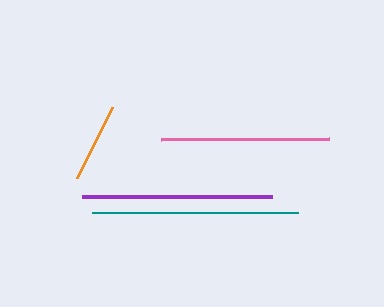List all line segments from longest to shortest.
From longest to shortest: teal, purple, pink, orange.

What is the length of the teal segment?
The teal segment is approximately 206 pixels long.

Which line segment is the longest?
The teal line is the longest at approximately 206 pixels.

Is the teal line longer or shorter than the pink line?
The teal line is longer than the pink line.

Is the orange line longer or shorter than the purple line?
The purple line is longer than the orange line.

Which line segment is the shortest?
The orange line is the shortest at approximately 79 pixels.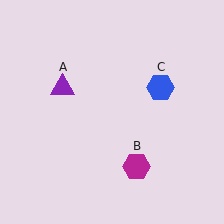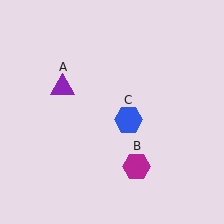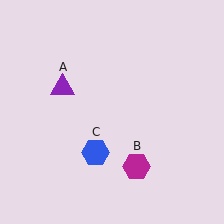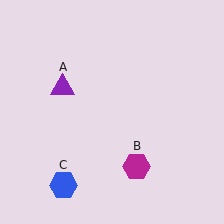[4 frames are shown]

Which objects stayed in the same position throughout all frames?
Purple triangle (object A) and magenta hexagon (object B) remained stationary.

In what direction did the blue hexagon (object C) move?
The blue hexagon (object C) moved down and to the left.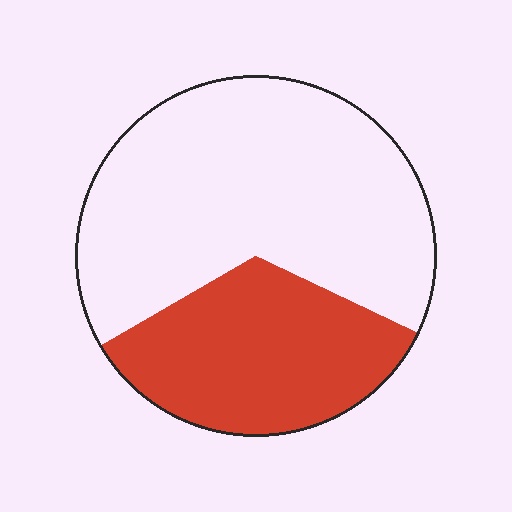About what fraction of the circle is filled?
About one third (1/3).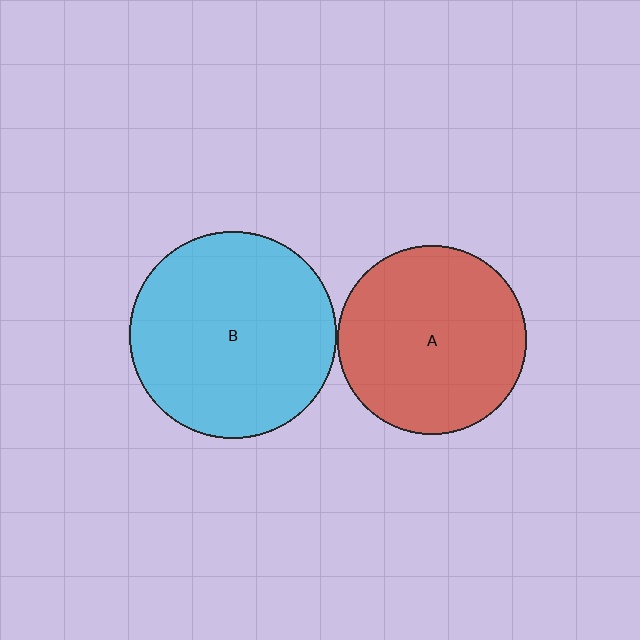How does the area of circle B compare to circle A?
Approximately 1.2 times.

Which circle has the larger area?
Circle B (cyan).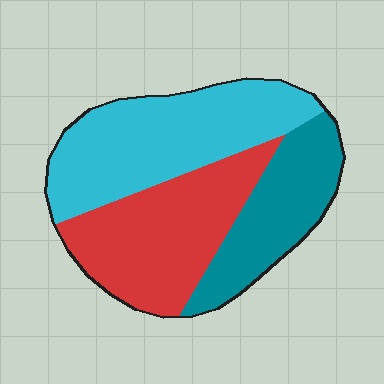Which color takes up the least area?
Teal, at roughly 25%.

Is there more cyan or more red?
Cyan.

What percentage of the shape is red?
Red takes up between a quarter and a half of the shape.